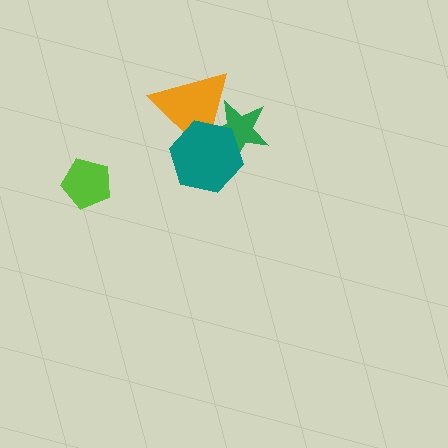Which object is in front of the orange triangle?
The teal hexagon is in front of the orange triangle.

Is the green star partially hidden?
Yes, it is partially covered by another shape.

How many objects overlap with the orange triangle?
2 objects overlap with the orange triangle.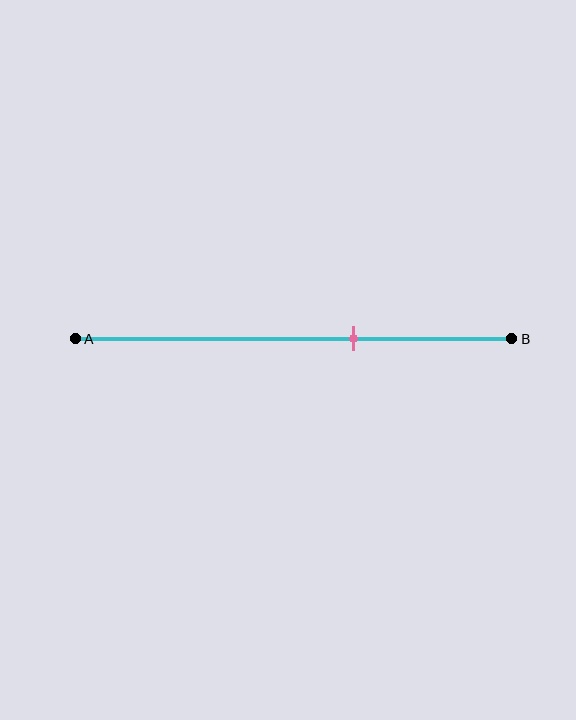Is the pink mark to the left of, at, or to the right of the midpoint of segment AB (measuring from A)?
The pink mark is to the right of the midpoint of segment AB.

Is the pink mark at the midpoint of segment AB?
No, the mark is at about 65% from A, not at the 50% midpoint.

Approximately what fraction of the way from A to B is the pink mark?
The pink mark is approximately 65% of the way from A to B.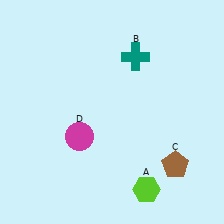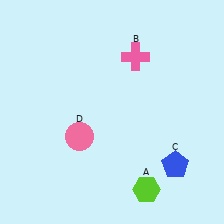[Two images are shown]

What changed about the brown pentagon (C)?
In Image 1, C is brown. In Image 2, it changed to blue.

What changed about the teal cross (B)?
In Image 1, B is teal. In Image 2, it changed to pink.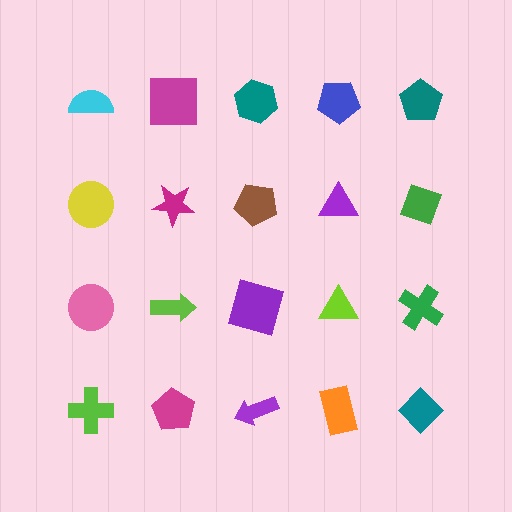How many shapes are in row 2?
5 shapes.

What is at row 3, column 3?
A purple square.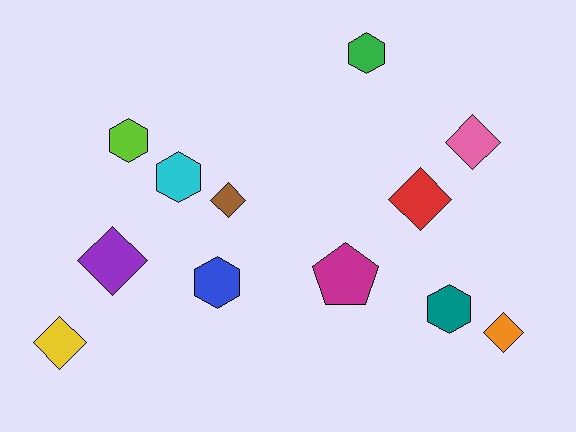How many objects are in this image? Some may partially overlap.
There are 12 objects.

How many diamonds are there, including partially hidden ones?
There are 6 diamonds.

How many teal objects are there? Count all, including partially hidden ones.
There is 1 teal object.